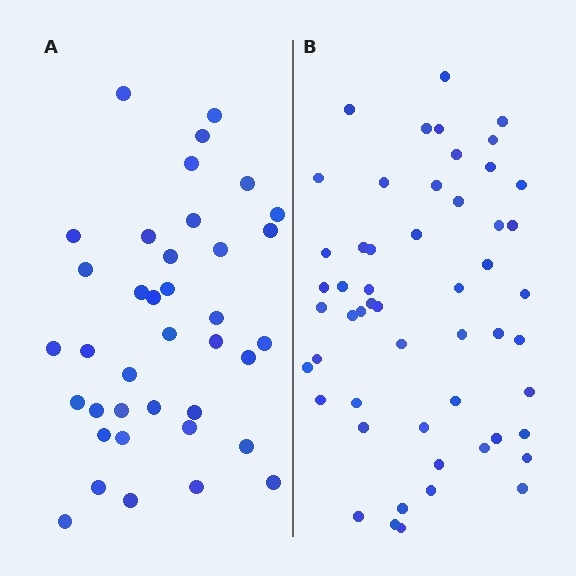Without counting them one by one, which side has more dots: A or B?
Region B (the right region) has more dots.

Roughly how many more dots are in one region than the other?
Region B has approximately 15 more dots than region A.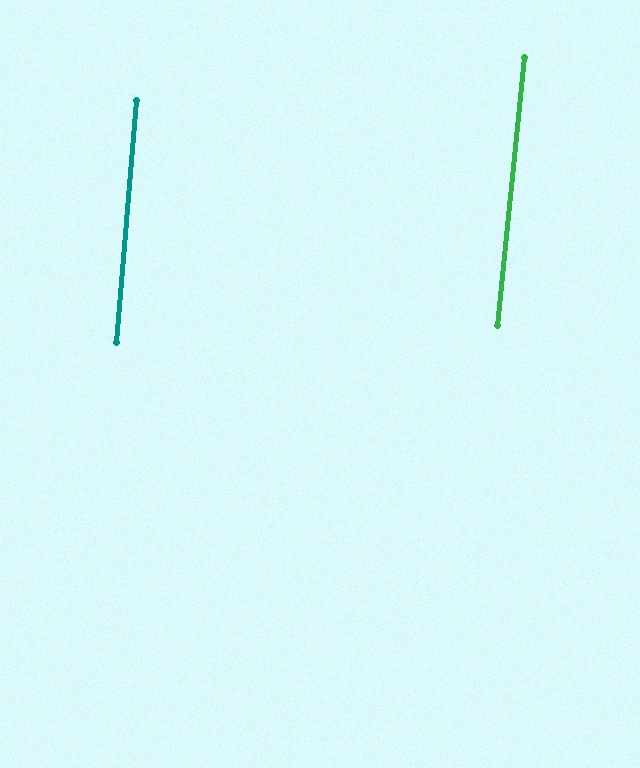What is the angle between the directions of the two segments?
Approximately 1 degree.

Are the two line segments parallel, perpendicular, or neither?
Parallel — their directions differ by only 1.0°.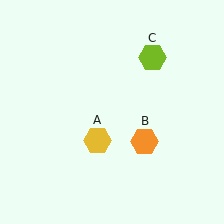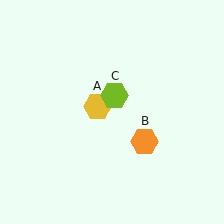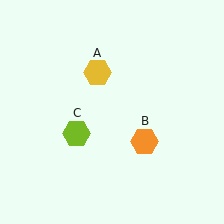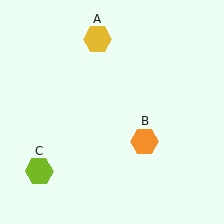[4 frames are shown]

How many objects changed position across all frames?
2 objects changed position: yellow hexagon (object A), lime hexagon (object C).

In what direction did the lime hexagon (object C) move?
The lime hexagon (object C) moved down and to the left.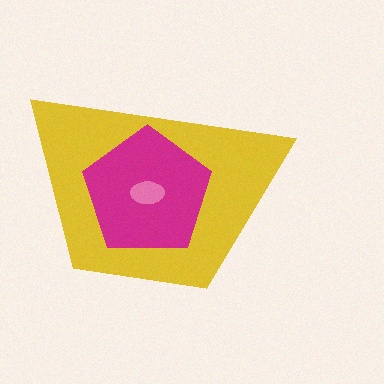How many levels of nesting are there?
3.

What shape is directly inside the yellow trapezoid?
The magenta pentagon.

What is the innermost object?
The pink ellipse.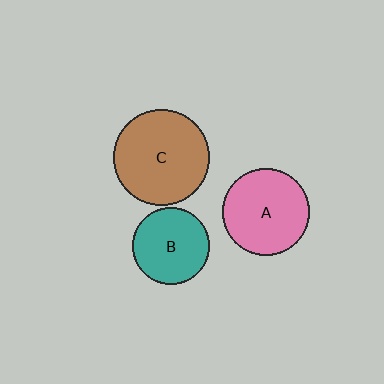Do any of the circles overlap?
No, none of the circles overlap.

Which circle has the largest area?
Circle C (brown).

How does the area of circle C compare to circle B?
Approximately 1.6 times.